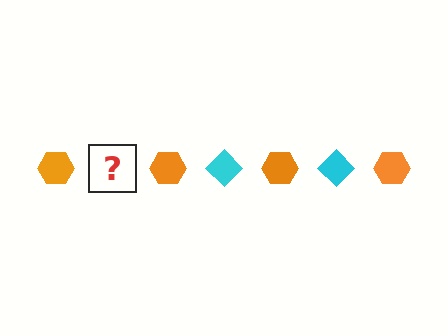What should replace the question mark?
The question mark should be replaced with a cyan diamond.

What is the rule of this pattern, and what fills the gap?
The rule is that the pattern alternates between orange hexagon and cyan diamond. The gap should be filled with a cyan diamond.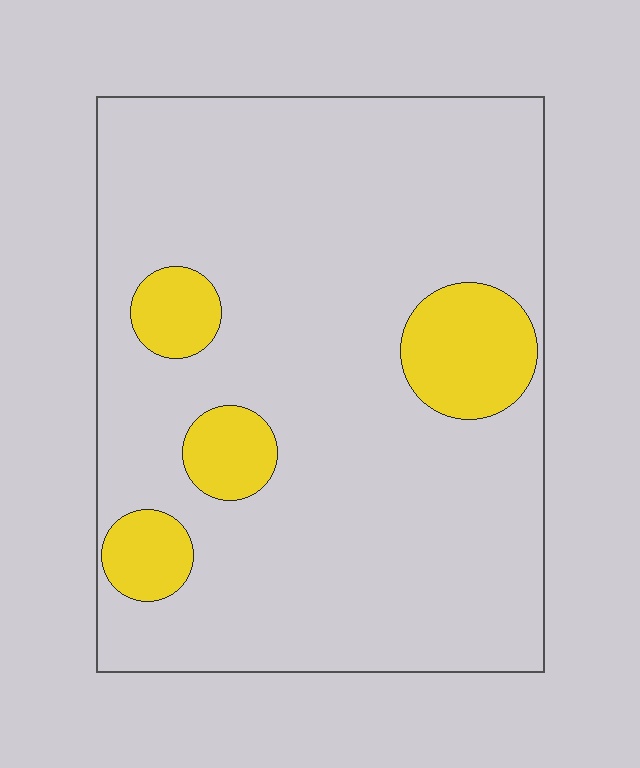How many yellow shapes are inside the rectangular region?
4.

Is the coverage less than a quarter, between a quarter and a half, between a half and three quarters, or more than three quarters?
Less than a quarter.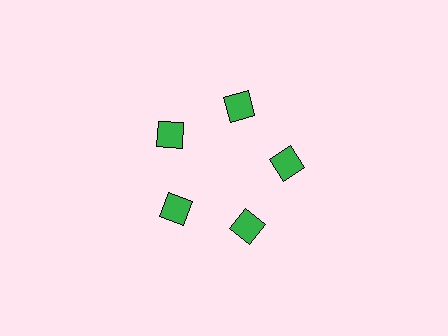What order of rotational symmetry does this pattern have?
This pattern has 5-fold rotational symmetry.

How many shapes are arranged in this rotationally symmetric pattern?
There are 5 shapes, arranged in 5 groups of 1.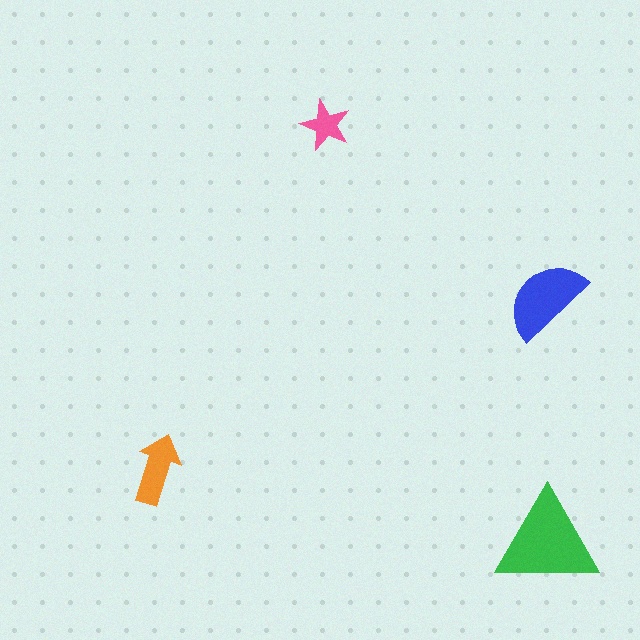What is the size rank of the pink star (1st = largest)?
4th.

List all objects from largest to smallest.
The green triangle, the blue semicircle, the orange arrow, the pink star.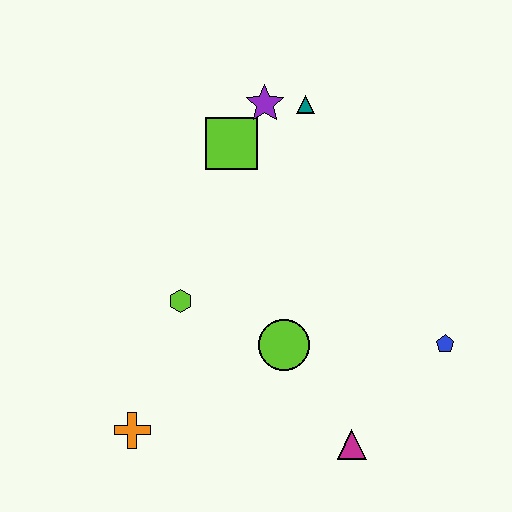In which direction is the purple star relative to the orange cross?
The purple star is above the orange cross.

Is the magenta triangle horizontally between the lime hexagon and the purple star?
No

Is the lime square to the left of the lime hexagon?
No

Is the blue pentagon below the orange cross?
No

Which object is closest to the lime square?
The purple star is closest to the lime square.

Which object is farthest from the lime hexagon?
The blue pentagon is farthest from the lime hexagon.